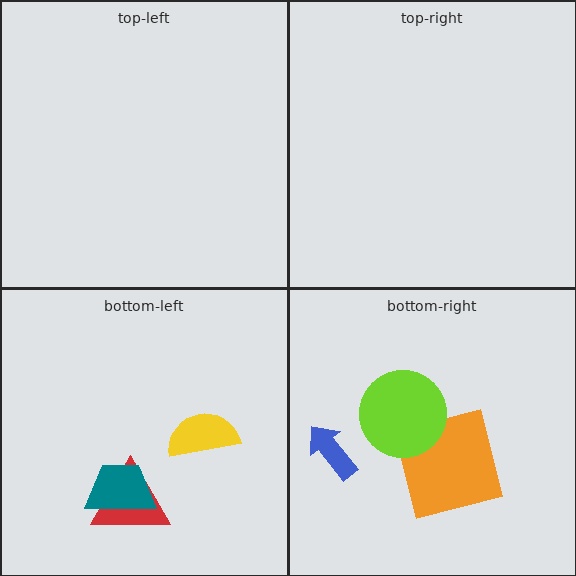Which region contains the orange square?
The bottom-right region.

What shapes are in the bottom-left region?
The red triangle, the teal trapezoid, the yellow semicircle.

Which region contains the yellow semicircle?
The bottom-left region.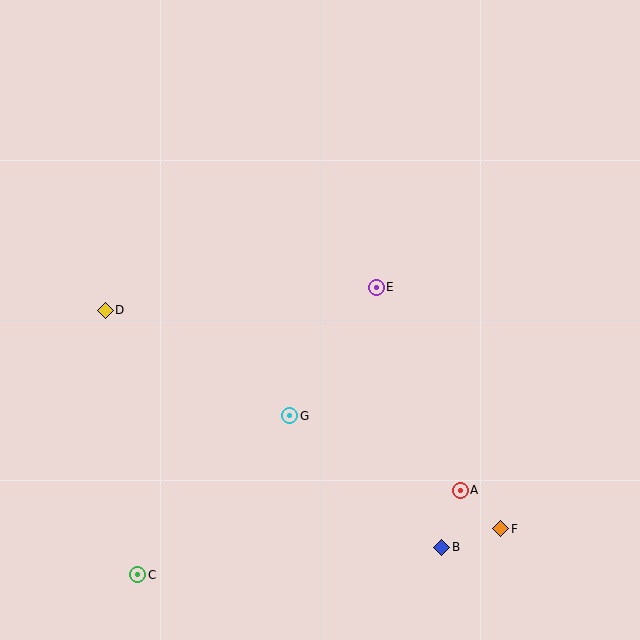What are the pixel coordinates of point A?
Point A is at (460, 490).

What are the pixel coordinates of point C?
Point C is at (138, 575).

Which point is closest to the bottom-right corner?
Point F is closest to the bottom-right corner.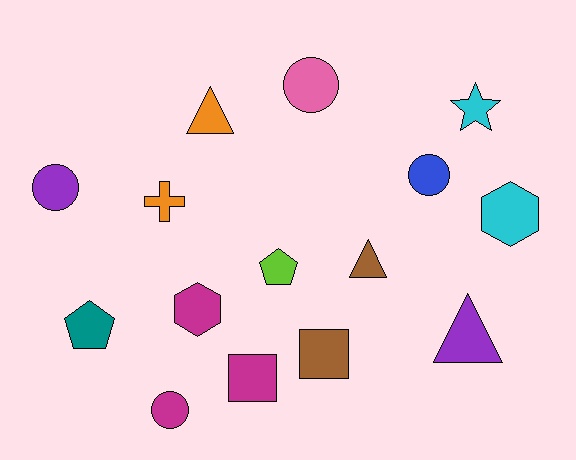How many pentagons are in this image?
There are 2 pentagons.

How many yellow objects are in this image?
There are no yellow objects.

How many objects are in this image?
There are 15 objects.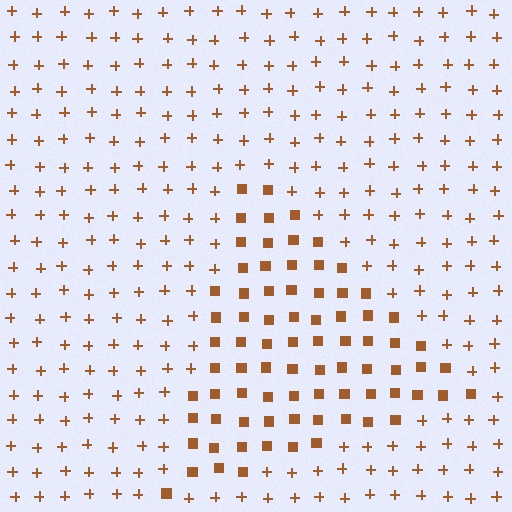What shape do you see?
I see a triangle.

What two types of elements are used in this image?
The image uses squares inside the triangle region and plus signs outside it.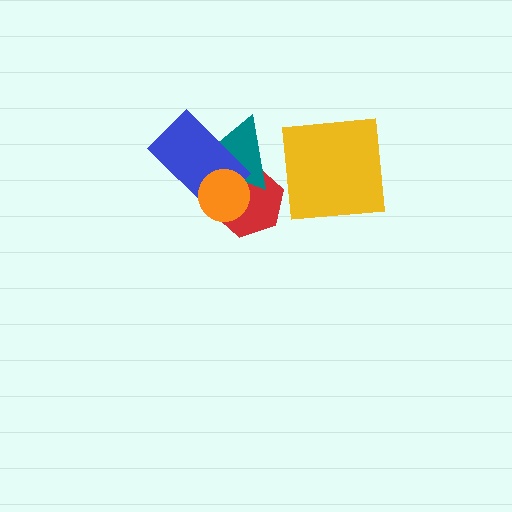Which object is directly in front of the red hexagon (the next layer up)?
The teal triangle is directly in front of the red hexagon.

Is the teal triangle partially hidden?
Yes, it is partially covered by another shape.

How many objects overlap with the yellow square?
0 objects overlap with the yellow square.